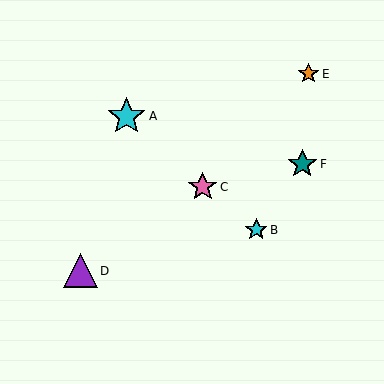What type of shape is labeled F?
Shape F is a teal star.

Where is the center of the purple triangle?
The center of the purple triangle is at (81, 271).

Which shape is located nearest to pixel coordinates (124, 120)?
The cyan star (labeled A) at (126, 116) is nearest to that location.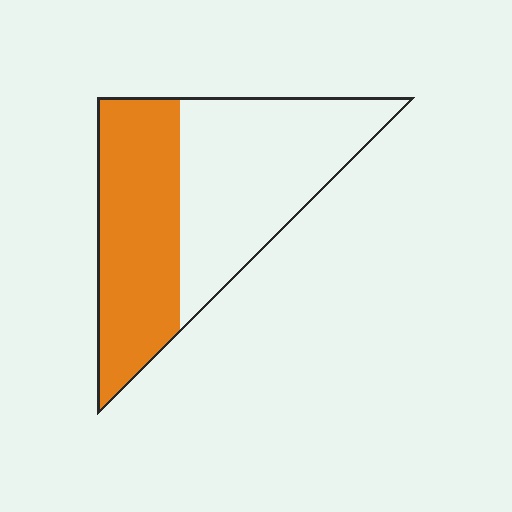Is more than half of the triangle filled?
No.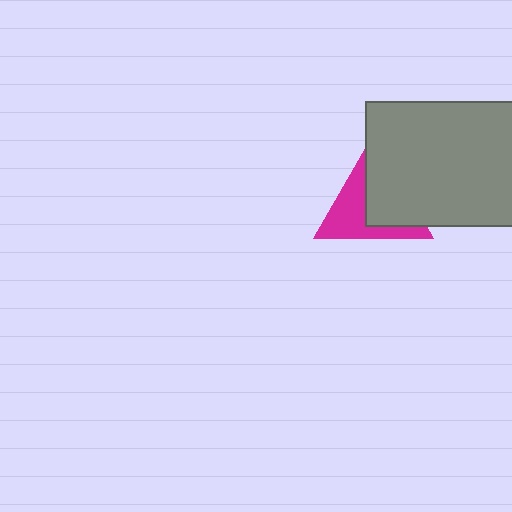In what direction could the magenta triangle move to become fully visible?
The magenta triangle could move left. That would shift it out from behind the gray rectangle entirely.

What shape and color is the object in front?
The object in front is a gray rectangle.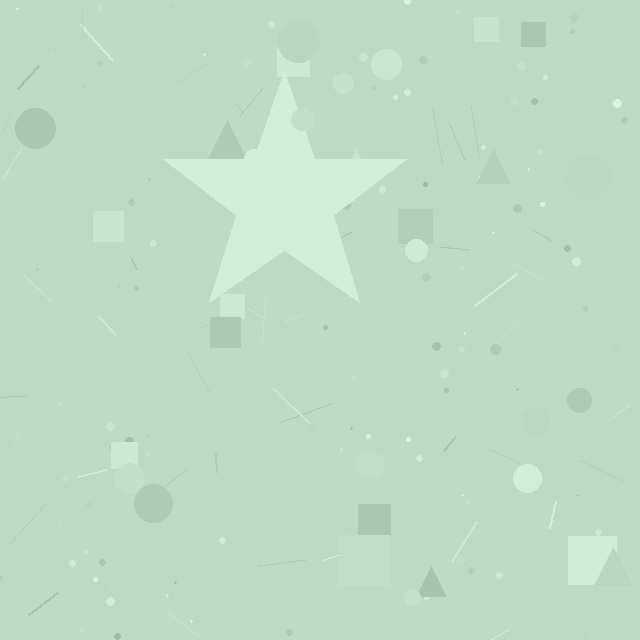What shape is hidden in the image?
A star is hidden in the image.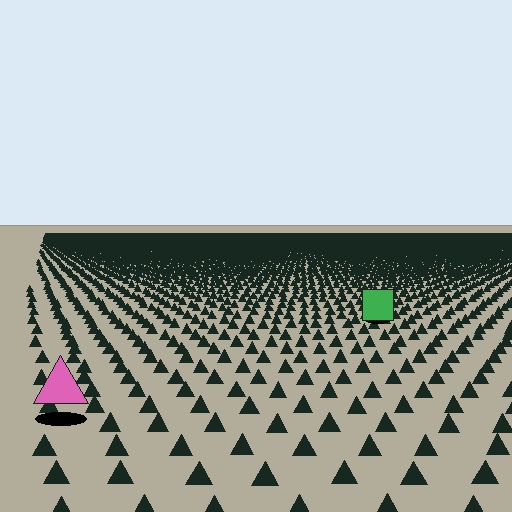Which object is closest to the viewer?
The pink triangle is closest. The texture marks near it are larger and more spread out.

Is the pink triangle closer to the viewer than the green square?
Yes. The pink triangle is closer — you can tell from the texture gradient: the ground texture is coarser near it.